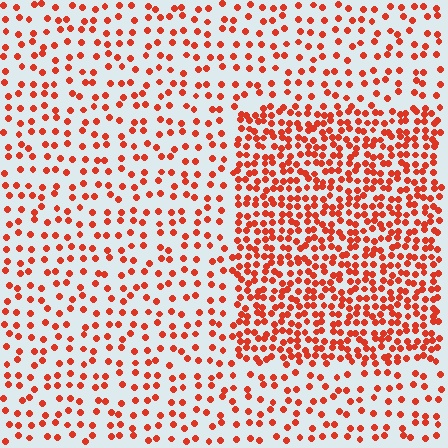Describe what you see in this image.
The image contains small red elements arranged at two different densities. A rectangle-shaped region is visible where the elements are more densely packed than the surrounding area.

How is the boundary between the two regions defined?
The boundary is defined by a change in element density (approximately 2.3x ratio). All elements are the same color, size, and shape.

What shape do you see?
I see a rectangle.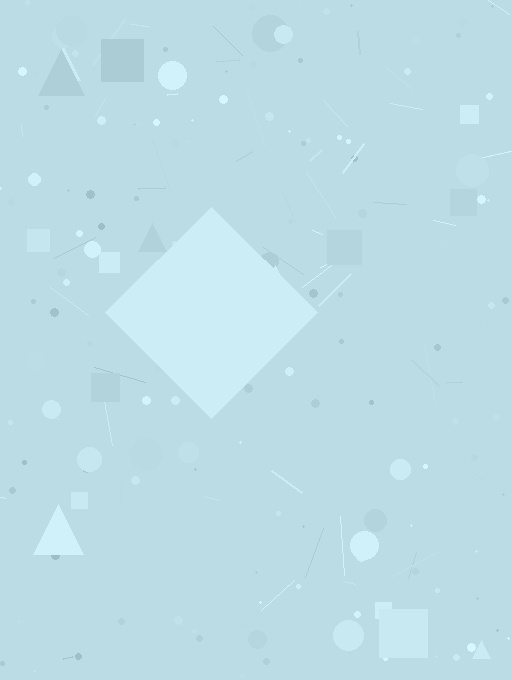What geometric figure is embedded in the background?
A diamond is embedded in the background.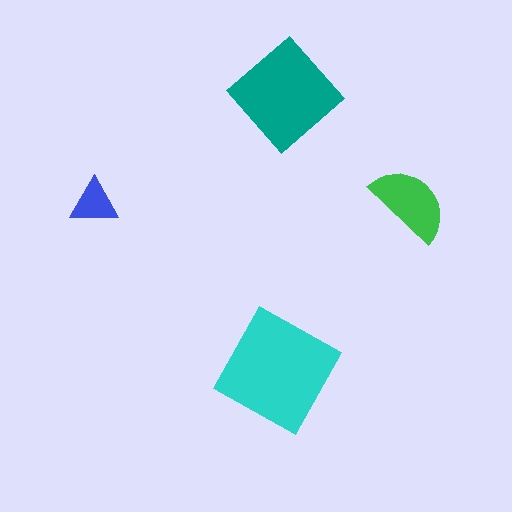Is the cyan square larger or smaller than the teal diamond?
Larger.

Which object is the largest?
The cyan square.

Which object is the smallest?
The blue triangle.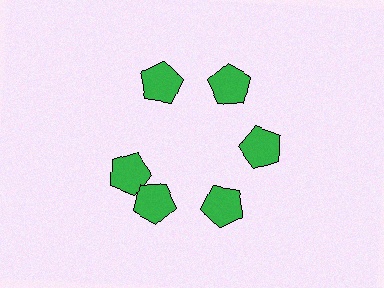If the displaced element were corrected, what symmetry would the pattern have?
It would have 6-fold rotational symmetry — the pattern would map onto itself every 60 degrees.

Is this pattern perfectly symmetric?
No. The 6 green pentagons are arranged in a ring, but one element near the 9 o'clock position is rotated out of alignment along the ring, breaking the 6-fold rotational symmetry.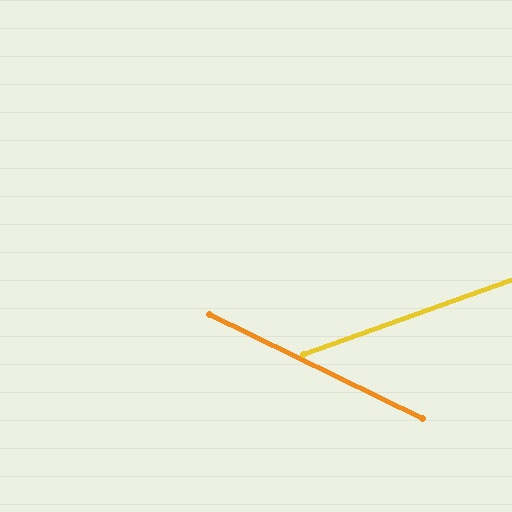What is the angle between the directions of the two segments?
Approximately 46 degrees.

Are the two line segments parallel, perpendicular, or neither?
Neither parallel nor perpendicular — they differ by about 46°.